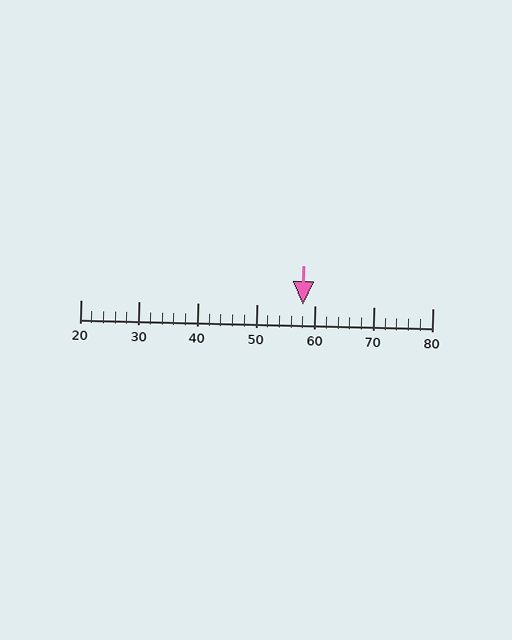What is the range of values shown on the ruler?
The ruler shows values from 20 to 80.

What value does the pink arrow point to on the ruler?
The pink arrow points to approximately 58.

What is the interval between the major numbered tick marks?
The major tick marks are spaced 10 units apart.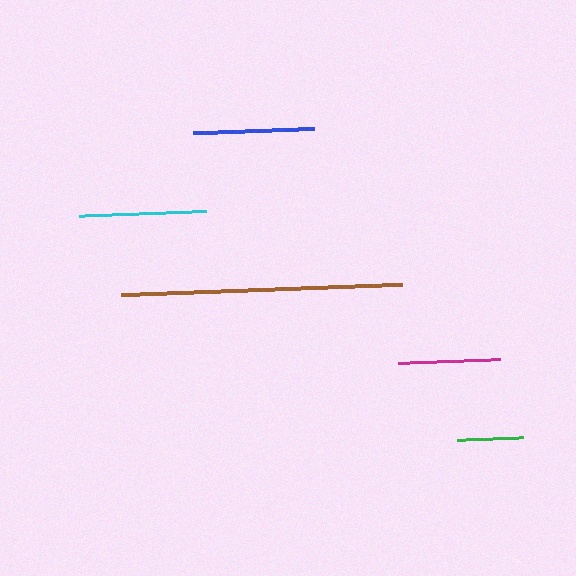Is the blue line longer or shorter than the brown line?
The brown line is longer than the blue line.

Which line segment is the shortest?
The green line is the shortest at approximately 65 pixels.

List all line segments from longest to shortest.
From longest to shortest: brown, cyan, blue, magenta, green.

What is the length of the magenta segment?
The magenta segment is approximately 102 pixels long.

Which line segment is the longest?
The brown line is the longest at approximately 280 pixels.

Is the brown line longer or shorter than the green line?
The brown line is longer than the green line.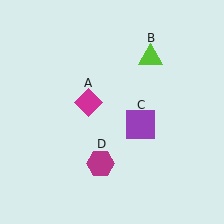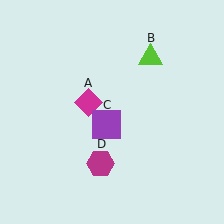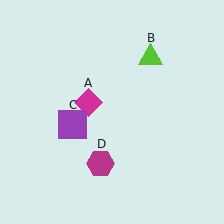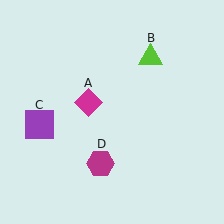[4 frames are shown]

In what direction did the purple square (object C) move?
The purple square (object C) moved left.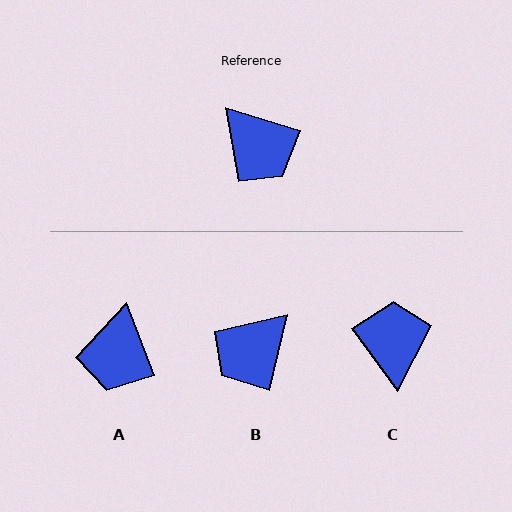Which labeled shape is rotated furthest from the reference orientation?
C, about 143 degrees away.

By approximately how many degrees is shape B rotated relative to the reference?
Approximately 86 degrees clockwise.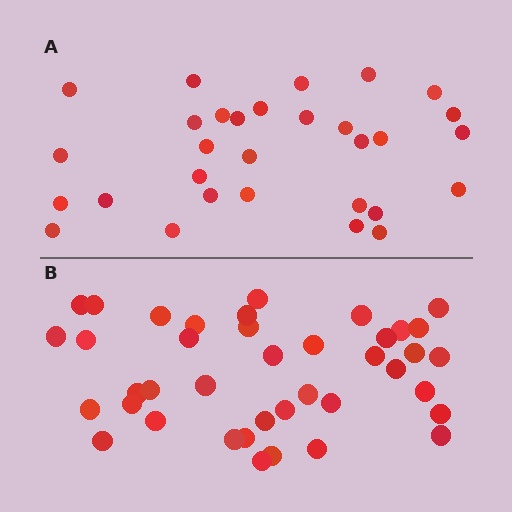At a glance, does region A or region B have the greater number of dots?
Region B (the bottom region) has more dots.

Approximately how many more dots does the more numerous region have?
Region B has roughly 10 or so more dots than region A.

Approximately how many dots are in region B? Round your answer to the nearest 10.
About 40 dots.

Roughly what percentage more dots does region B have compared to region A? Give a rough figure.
About 35% more.